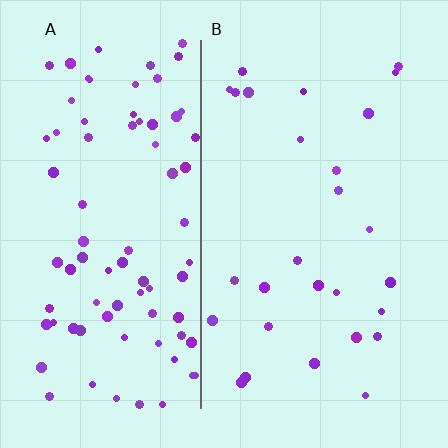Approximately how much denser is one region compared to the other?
Approximately 3.0× — region A over region B.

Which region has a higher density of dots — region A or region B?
A (the left).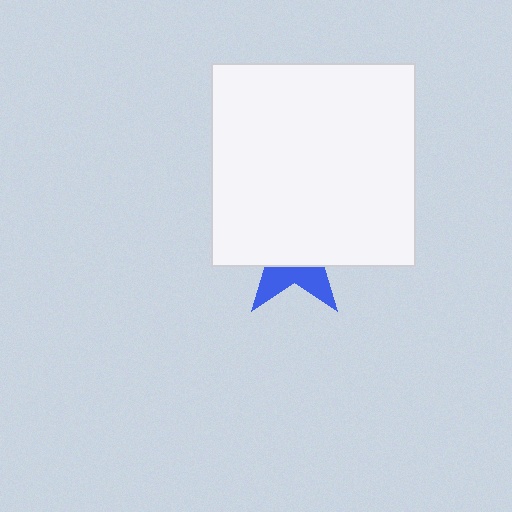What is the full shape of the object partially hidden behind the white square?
The partially hidden object is a blue star.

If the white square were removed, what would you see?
You would see the complete blue star.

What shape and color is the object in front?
The object in front is a white square.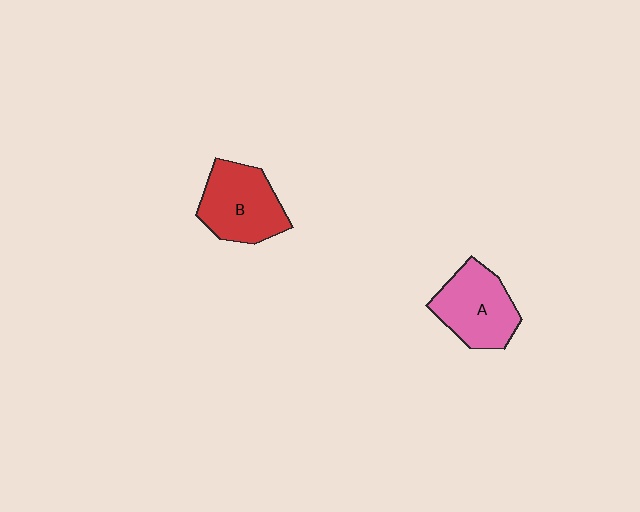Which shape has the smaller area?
Shape A (pink).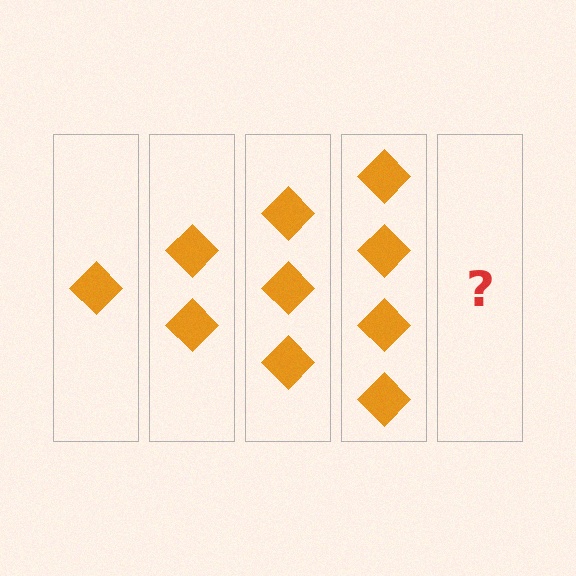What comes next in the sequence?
The next element should be 5 diamonds.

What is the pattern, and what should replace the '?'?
The pattern is that each step adds one more diamond. The '?' should be 5 diamonds.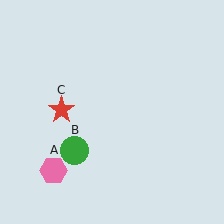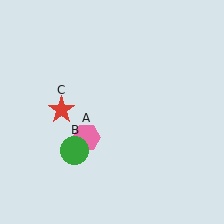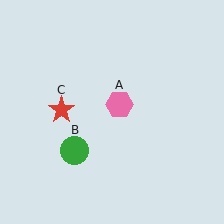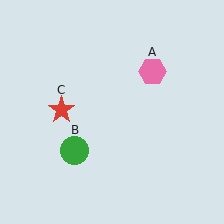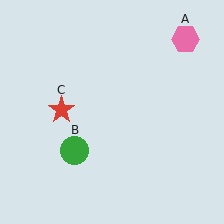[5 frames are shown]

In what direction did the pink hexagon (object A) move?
The pink hexagon (object A) moved up and to the right.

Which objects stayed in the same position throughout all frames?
Green circle (object B) and red star (object C) remained stationary.